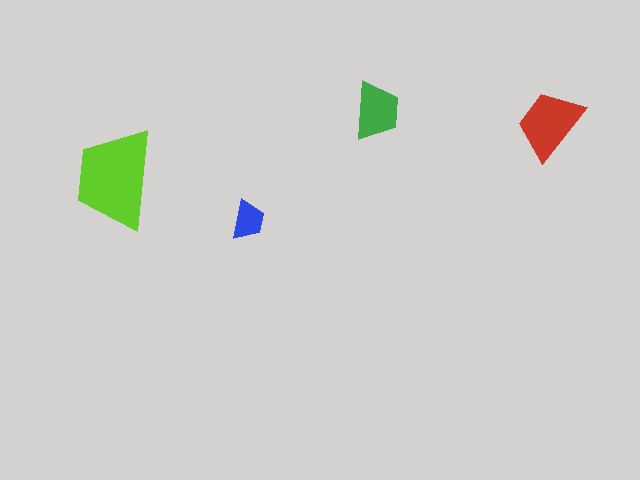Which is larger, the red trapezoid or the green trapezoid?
The red one.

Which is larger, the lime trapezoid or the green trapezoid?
The lime one.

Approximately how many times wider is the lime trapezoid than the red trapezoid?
About 1.5 times wider.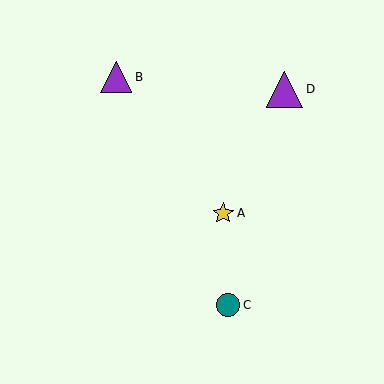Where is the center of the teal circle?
The center of the teal circle is at (228, 305).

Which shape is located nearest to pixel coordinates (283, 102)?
The purple triangle (labeled D) at (285, 89) is nearest to that location.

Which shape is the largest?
The purple triangle (labeled D) is the largest.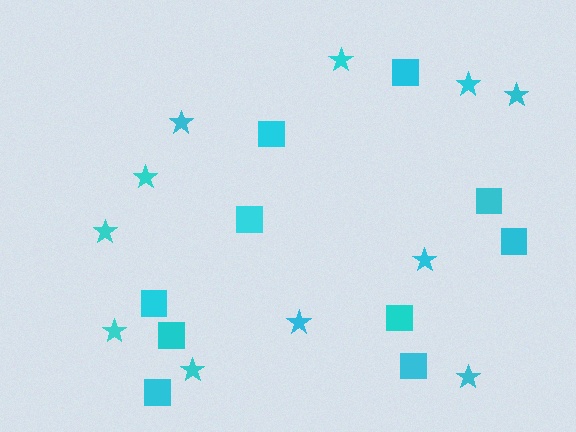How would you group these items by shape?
There are 2 groups: one group of stars (11) and one group of squares (10).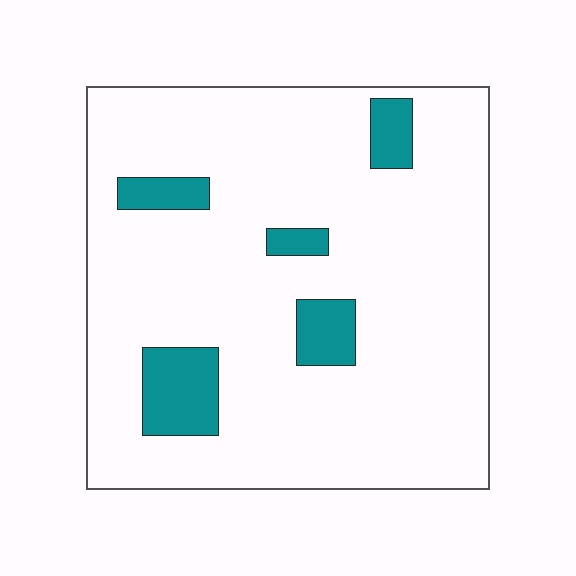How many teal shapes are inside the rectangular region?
5.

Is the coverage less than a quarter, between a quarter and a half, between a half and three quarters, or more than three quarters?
Less than a quarter.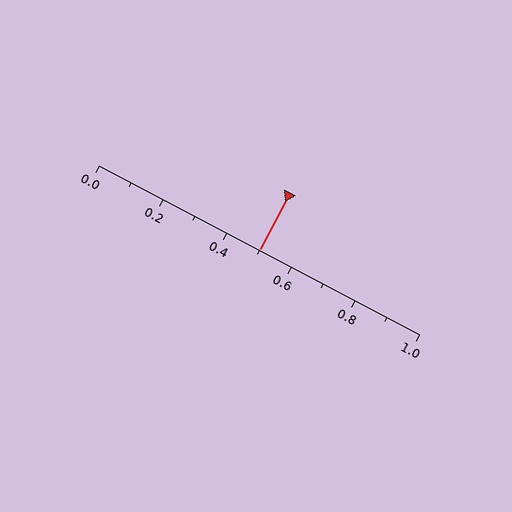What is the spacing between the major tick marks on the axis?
The major ticks are spaced 0.2 apart.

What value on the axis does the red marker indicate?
The marker indicates approximately 0.5.